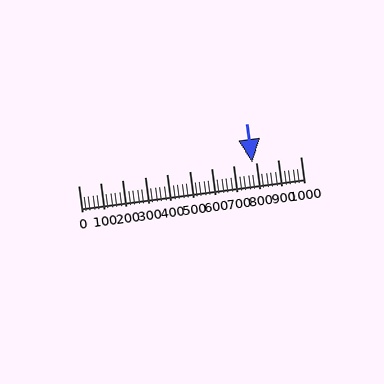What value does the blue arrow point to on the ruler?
The blue arrow points to approximately 782.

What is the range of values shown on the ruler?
The ruler shows values from 0 to 1000.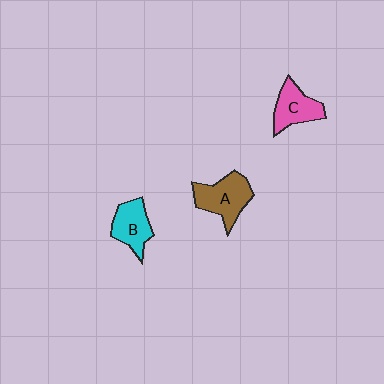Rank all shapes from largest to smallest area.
From largest to smallest: A (brown), C (pink), B (cyan).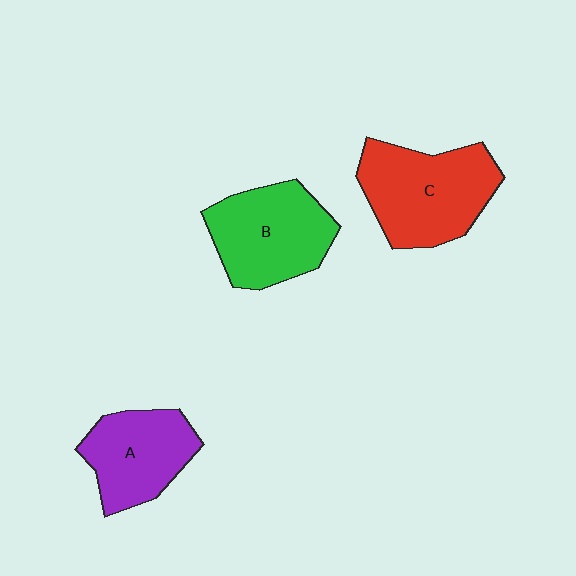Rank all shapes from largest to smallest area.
From largest to smallest: C (red), B (green), A (purple).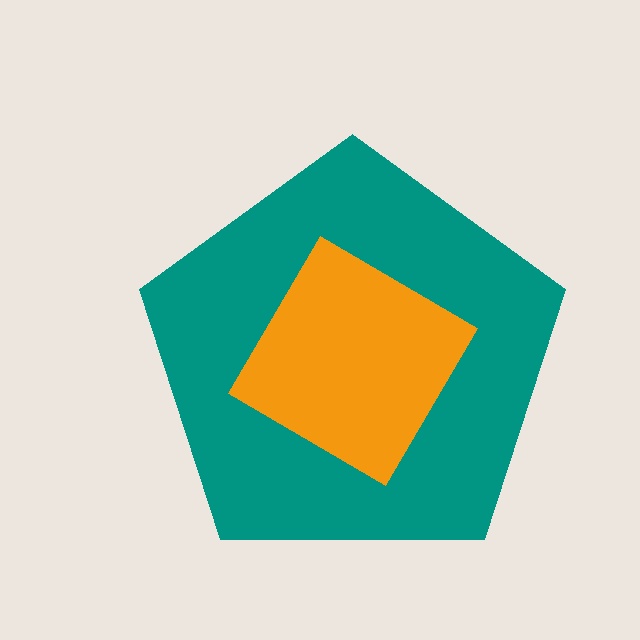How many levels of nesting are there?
2.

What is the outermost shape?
The teal pentagon.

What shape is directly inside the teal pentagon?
The orange diamond.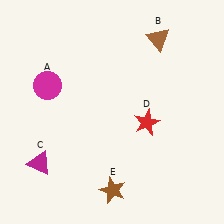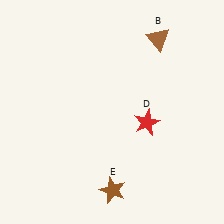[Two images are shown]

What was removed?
The magenta circle (A), the magenta triangle (C) were removed in Image 2.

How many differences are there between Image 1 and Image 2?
There are 2 differences between the two images.